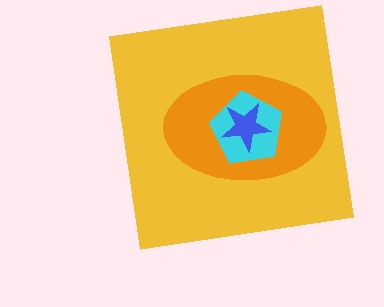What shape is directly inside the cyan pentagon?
The blue star.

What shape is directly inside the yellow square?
The orange ellipse.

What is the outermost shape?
The yellow square.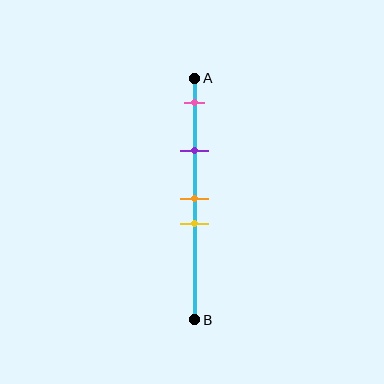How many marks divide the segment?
There are 4 marks dividing the segment.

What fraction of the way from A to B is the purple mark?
The purple mark is approximately 30% (0.3) of the way from A to B.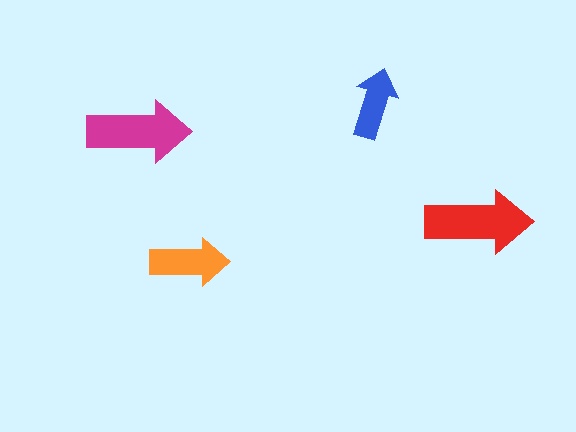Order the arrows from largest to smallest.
the red one, the magenta one, the orange one, the blue one.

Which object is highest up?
The blue arrow is topmost.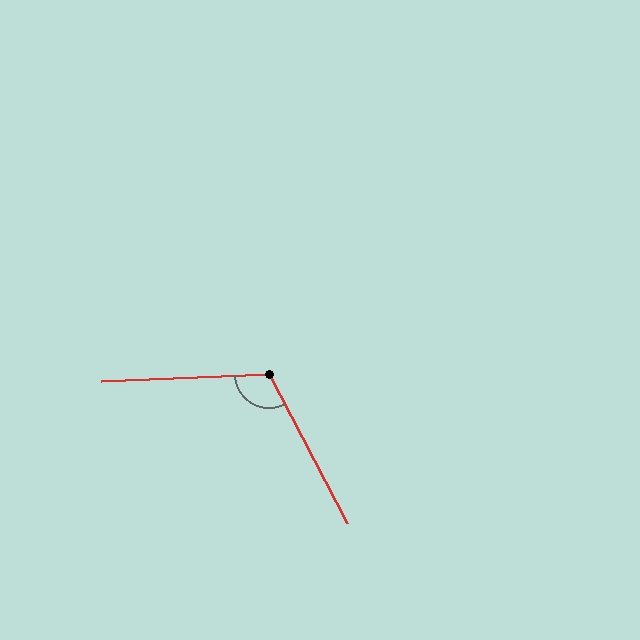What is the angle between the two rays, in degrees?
Approximately 115 degrees.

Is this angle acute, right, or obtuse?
It is obtuse.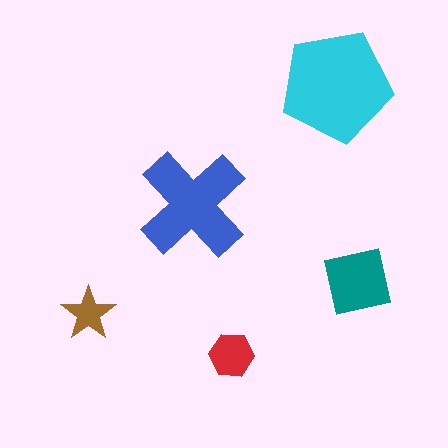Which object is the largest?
The cyan pentagon.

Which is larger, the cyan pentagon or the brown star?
The cyan pentagon.